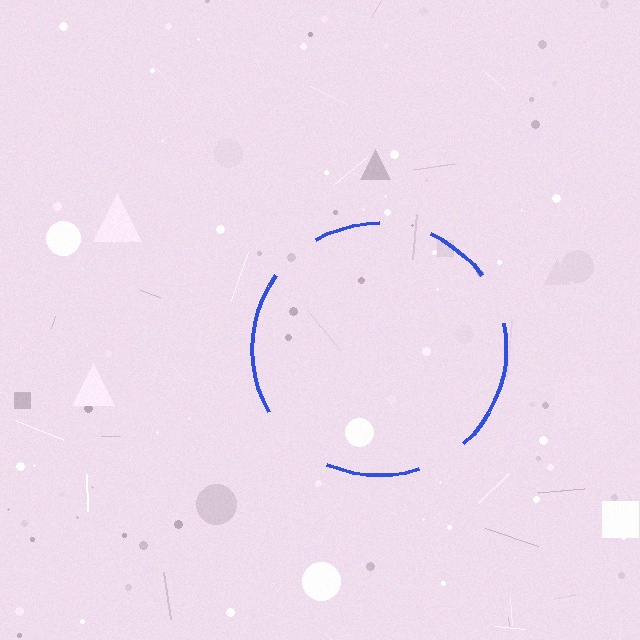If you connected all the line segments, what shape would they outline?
They would outline a circle.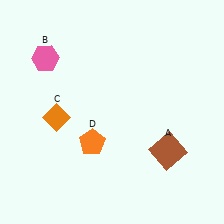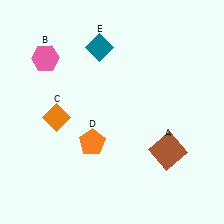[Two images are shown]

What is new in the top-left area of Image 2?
A teal diamond (E) was added in the top-left area of Image 2.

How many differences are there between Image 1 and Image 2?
There is 1 difference between the two images.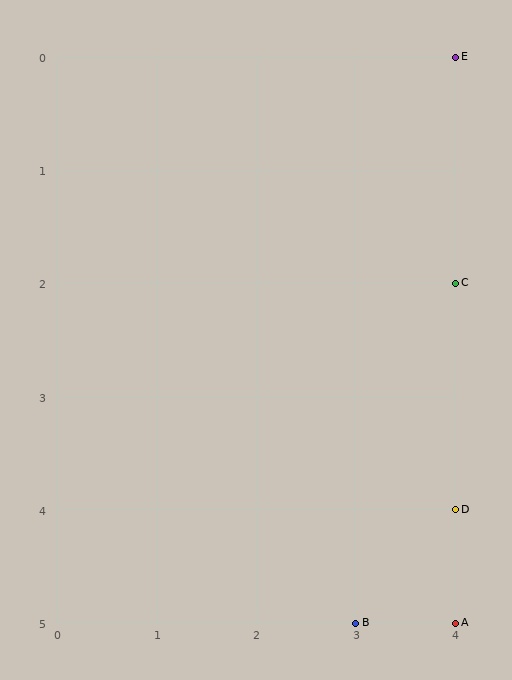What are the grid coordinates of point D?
Point D is at grid coordinates (4, 4).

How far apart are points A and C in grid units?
Points A and C are 3 rows apart.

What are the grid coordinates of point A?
Point A is at grid coordinates (4, 5).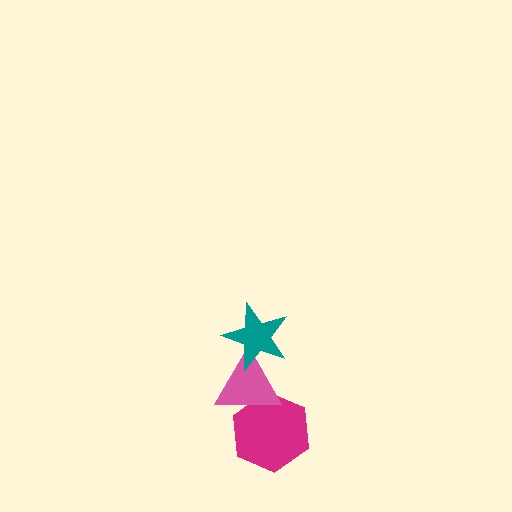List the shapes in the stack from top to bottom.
From top to bottom: the teal star, the pink triangle, the magenta hexagon.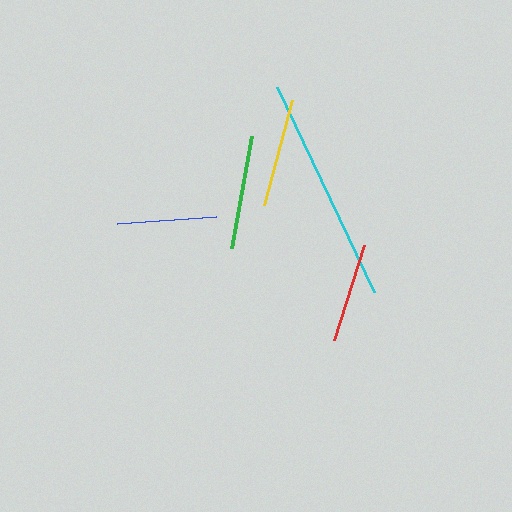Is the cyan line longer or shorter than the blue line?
The cyan line is longer than the blue line.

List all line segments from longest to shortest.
From longest to shortest: cyan, green, yellow, red, blue.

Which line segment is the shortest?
The blue line is the shortest at approximately 99 pixels.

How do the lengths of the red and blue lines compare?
The red and blue lines are approximately the same length.